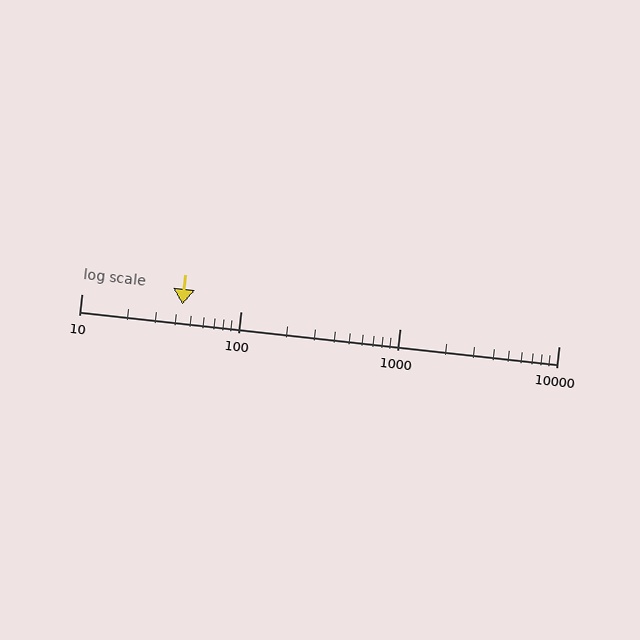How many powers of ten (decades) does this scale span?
The scale spans 3 decades, from 10 to 10000.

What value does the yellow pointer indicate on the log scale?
The pointer indicates approximately 43.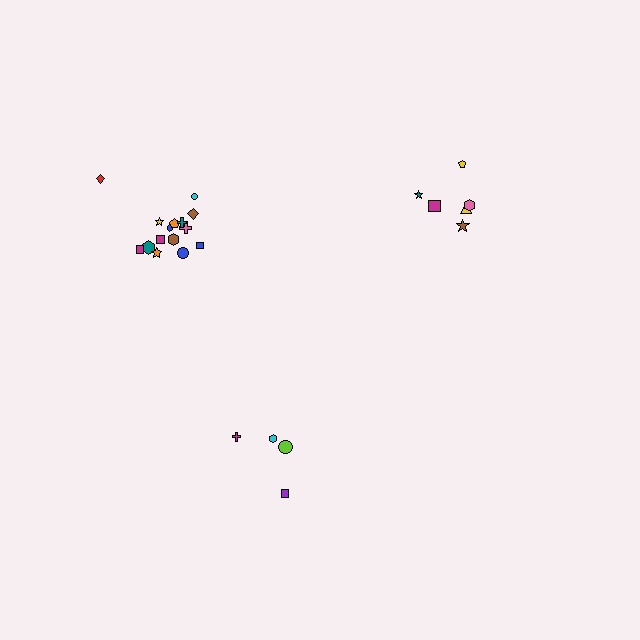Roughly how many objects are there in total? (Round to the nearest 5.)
Roughly 25 objects in total.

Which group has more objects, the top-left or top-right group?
The top-left group.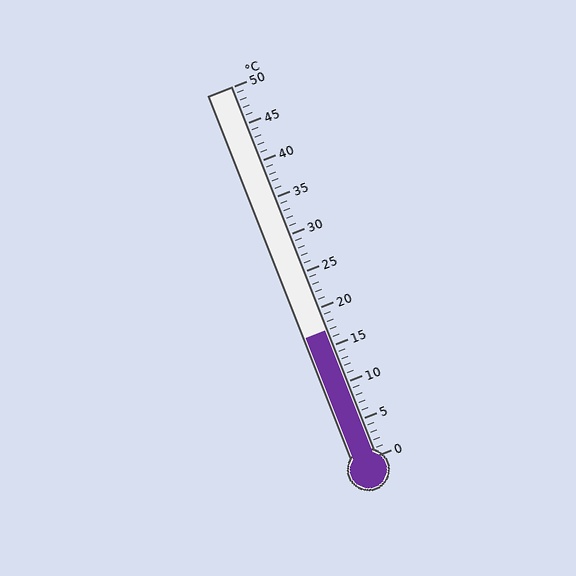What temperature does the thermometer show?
The thermometer shows approximately 17°C.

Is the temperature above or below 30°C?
The temperature is below 30°C.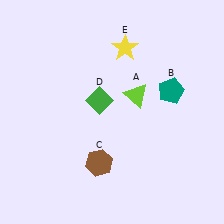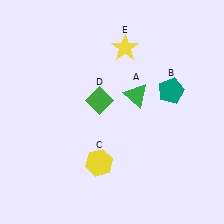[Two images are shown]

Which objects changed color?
A changed from lime to green. C changed from brown to yellow.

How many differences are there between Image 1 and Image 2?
There are 2 differences between the two images.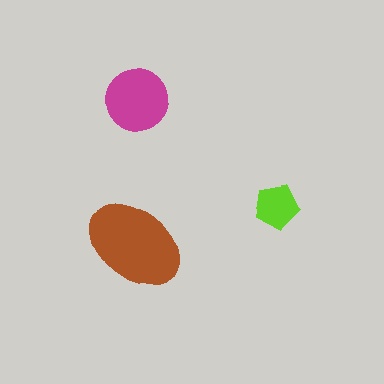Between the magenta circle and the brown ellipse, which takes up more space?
The brown ellipse.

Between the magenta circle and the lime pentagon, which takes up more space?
The magenta circle.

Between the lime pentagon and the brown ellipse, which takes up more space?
The brown ellipse.